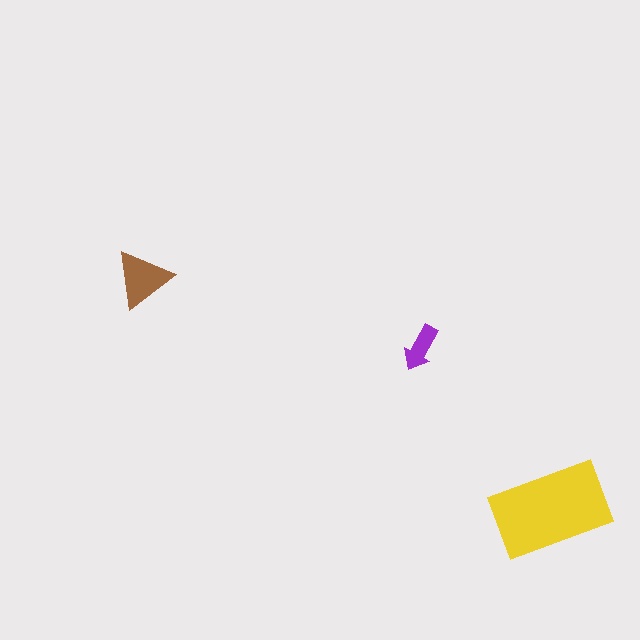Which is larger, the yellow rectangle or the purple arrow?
The yellow rectangle.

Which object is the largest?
The yellow rectangle.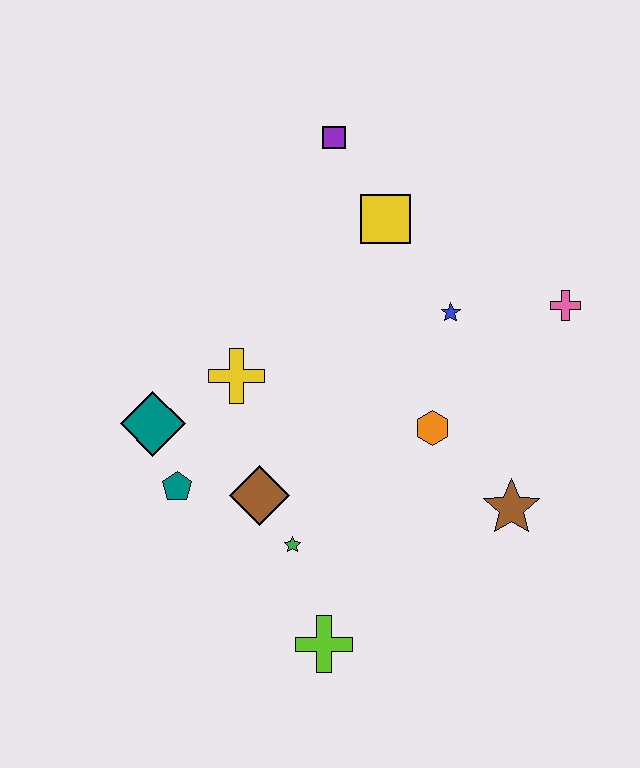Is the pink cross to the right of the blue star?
Yes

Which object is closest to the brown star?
The orange hexagon is closest to the brown star.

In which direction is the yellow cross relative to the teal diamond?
The yellow cross is to the right of the teal diamond.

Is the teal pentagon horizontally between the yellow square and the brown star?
No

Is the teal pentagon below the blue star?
Yes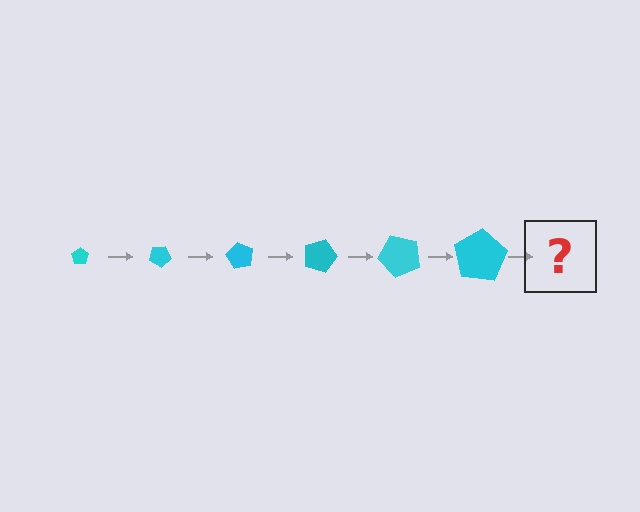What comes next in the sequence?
The next element should be a pentagon, larger than the previous one and rotated 180 degrees from the start.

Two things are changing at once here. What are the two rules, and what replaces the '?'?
The two rules are that the pentagon grows larger each step and it rotates 30 degrees each step. The '?' should be a pentagon, larger than the previous one and rotated 180 degrees from the start.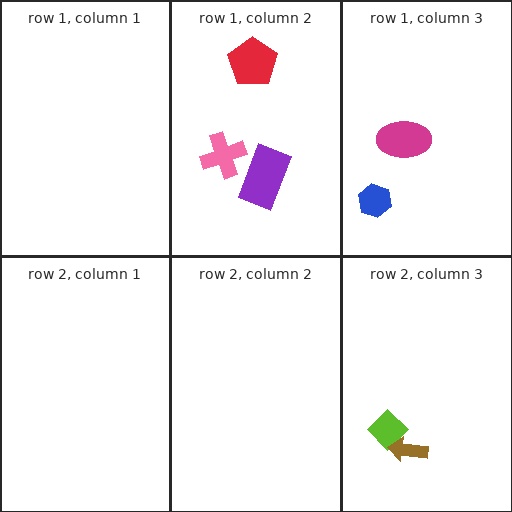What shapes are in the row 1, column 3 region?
The blue hexagon, the magenta ellipse.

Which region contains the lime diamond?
The row 2, column 3 region.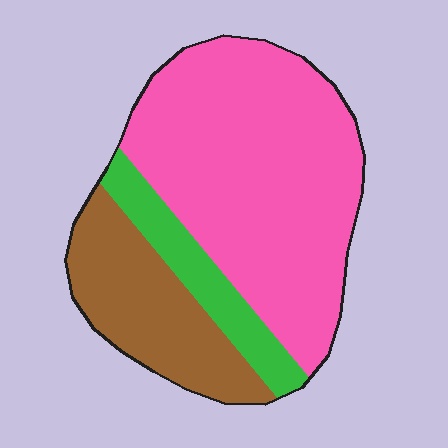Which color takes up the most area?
Pink, at roughly 60%.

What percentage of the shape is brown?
Brown takes up about one quarter (1/4) of the shape.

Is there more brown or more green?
Brown.